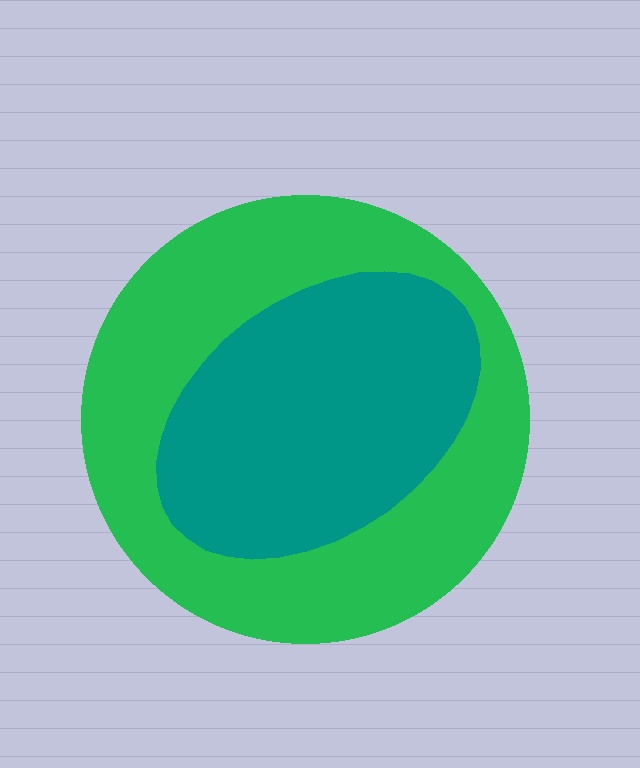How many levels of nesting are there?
2.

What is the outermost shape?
The green circle.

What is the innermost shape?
The teal ellipse.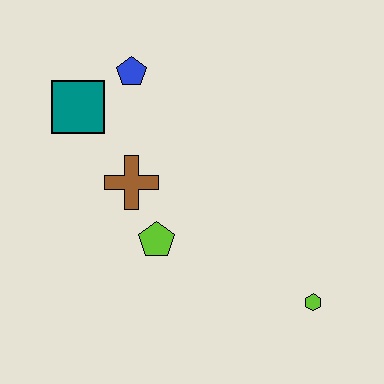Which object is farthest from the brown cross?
The lime hexagon is farthest from the brown cross.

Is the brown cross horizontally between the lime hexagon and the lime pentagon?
No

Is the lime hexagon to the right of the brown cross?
Yes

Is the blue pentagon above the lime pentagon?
Yes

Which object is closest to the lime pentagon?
The brown cross is closest to the lime pentagon.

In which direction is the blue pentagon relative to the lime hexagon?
The blue pentagon is above the lime hexagon.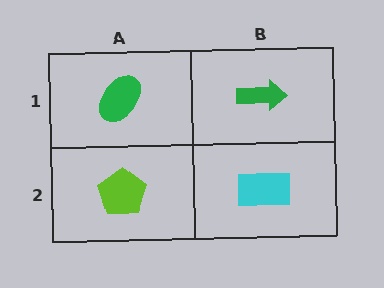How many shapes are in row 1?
2 shapes.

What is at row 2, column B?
A cyan rectangle.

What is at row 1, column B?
A green arrow.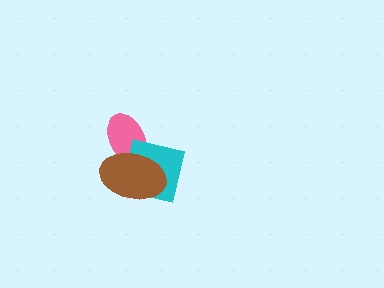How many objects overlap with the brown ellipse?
2 objects overlap with the brown ellipse.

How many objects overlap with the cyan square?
2 objects overlap with the cyan square.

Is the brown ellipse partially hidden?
No, no other shape covers it.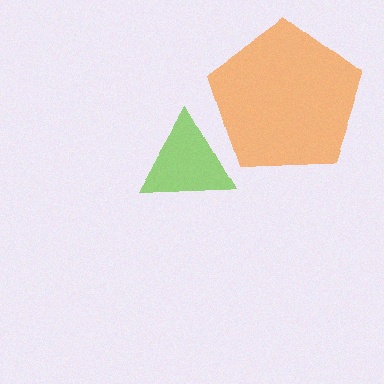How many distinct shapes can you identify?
There are 2 distinct shapes: a lime triangle, an orange pentagon.